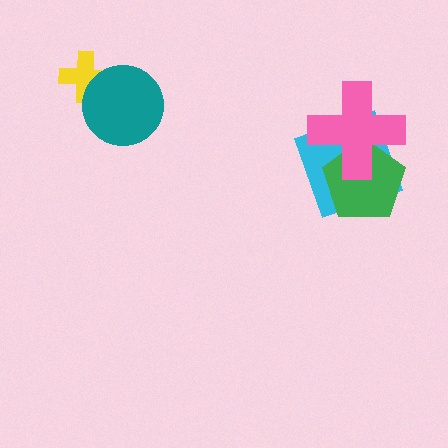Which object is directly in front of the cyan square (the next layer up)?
The green pentagon is directly in front of the cyan square.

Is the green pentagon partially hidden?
Yes, it is partially covered by another shape.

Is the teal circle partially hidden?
No, no other shape covers it.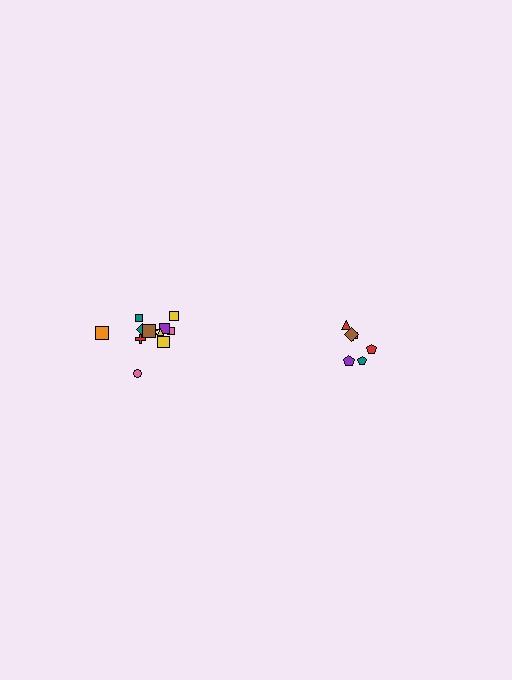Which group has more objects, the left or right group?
The left group.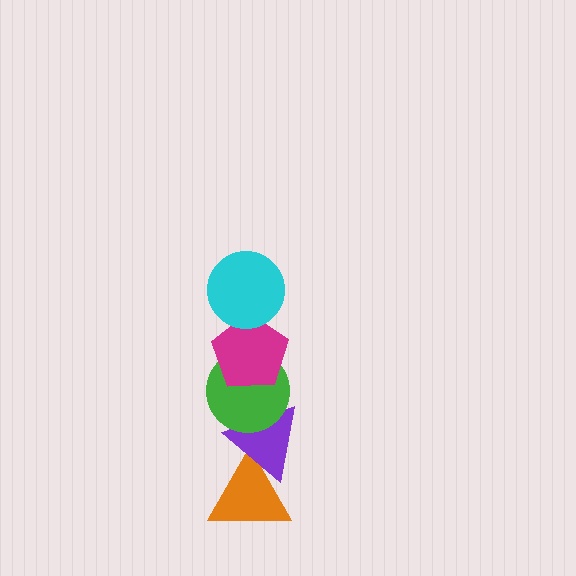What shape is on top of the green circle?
The magenta pentagon is on top of the green circle.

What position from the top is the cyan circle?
The cyan circle is 1st from the top.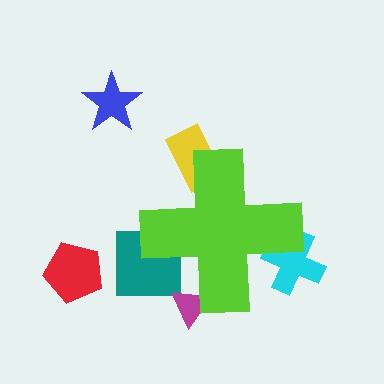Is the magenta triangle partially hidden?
Yes, the magenta triangle is partially hidden behind the lime cross.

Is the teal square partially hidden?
Yes, the teal square is partially hidden behind the lime cross.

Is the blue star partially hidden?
No, the blue star is fully visible.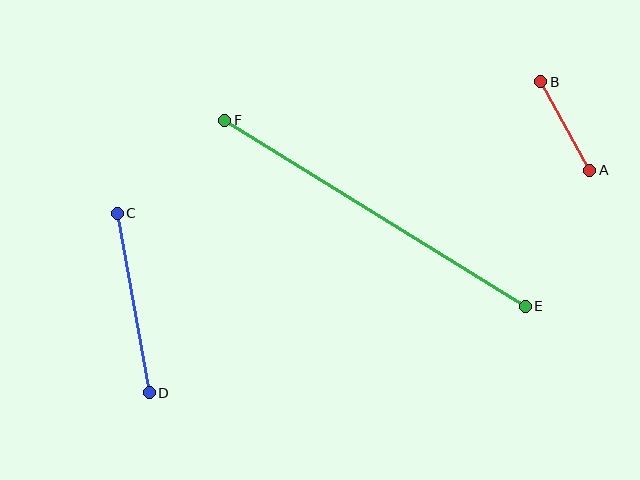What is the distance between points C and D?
The distance is approximately 182 pixels.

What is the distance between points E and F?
The distance is approximately 353 pixels.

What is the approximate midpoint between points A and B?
The midpoint is at approximately (565, 126) pixels.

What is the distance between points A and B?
The distance is approximately 101 pixels.